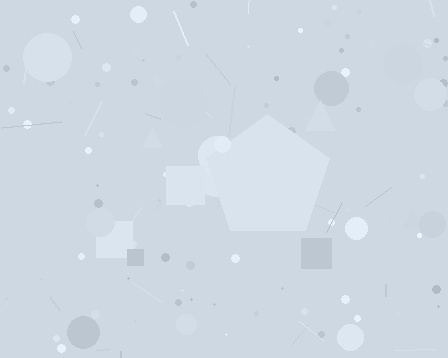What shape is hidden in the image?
A pentagon is hidden in the image.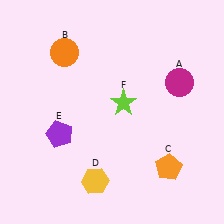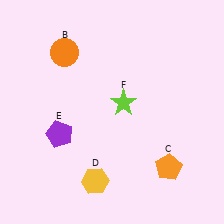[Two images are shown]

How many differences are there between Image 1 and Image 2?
There is 1 difference between the two images.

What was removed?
The magenta circle (A) was removed in Image 2.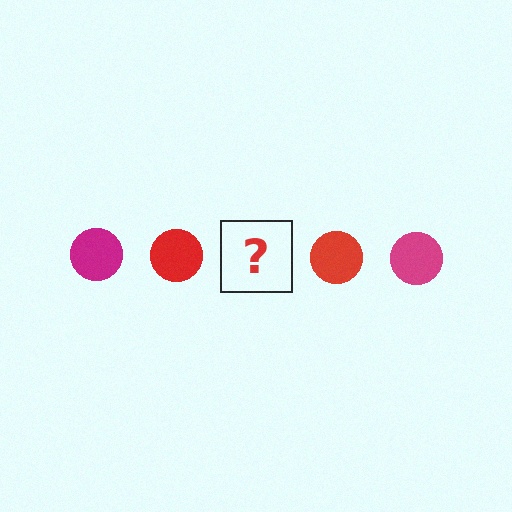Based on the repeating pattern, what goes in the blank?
The blank should be a magenta circle.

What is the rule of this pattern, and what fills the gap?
The rule is that the pattern cycles through magenta, red circles. The gap should be filled with a magenta circle.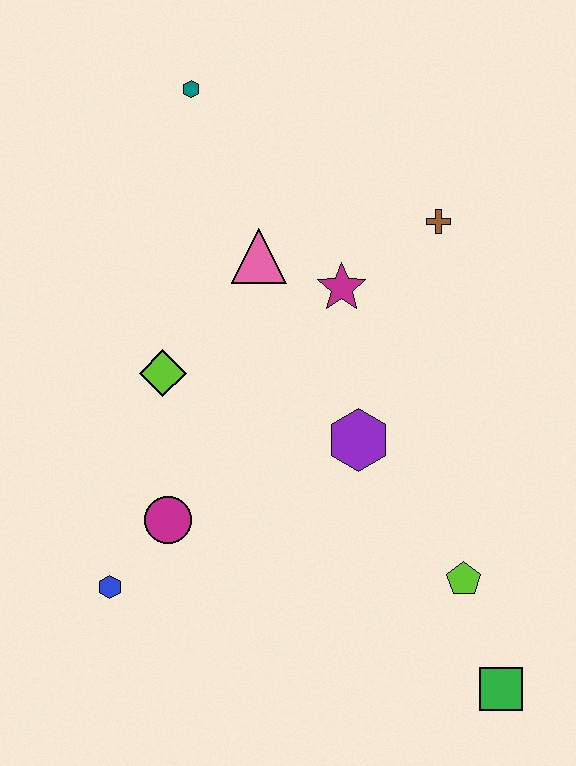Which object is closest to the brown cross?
The magenta star is closest to the brown cross.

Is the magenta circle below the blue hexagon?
No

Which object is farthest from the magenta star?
The green square is farthest from the magenta star.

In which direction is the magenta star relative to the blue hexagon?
The magenta star is above the blue hexagon.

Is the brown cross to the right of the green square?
No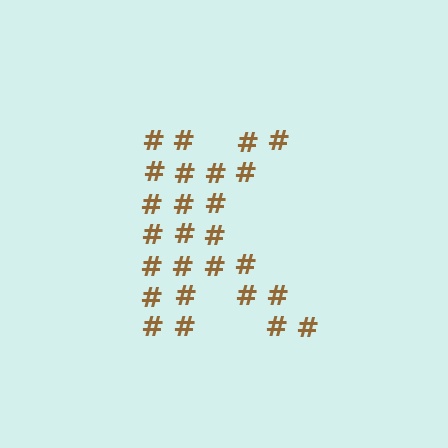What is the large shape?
The large shape is the letter K.